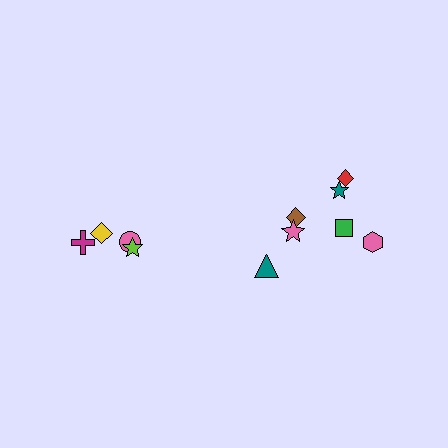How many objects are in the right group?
There are 7 objects.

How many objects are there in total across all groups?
There are 11 objects.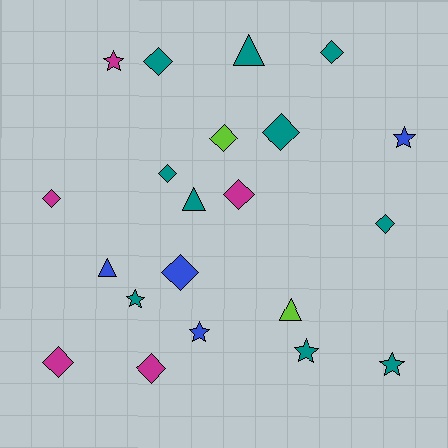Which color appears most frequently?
Teal, with 10 objects.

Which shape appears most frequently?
Diamond, with 11 objects.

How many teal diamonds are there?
There are 5 teal diamonds.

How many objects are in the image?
There are 21 objects.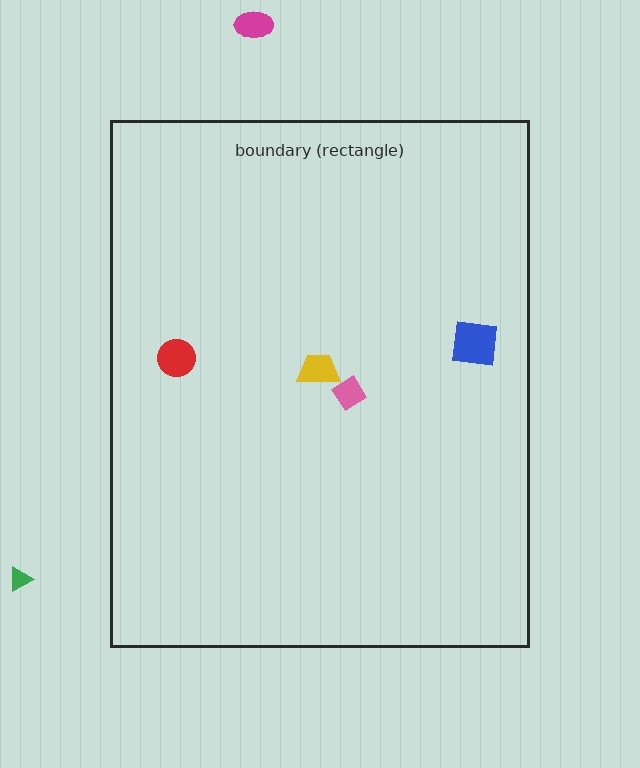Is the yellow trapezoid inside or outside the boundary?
Inside.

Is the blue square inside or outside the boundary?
Inside.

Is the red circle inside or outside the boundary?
Inside.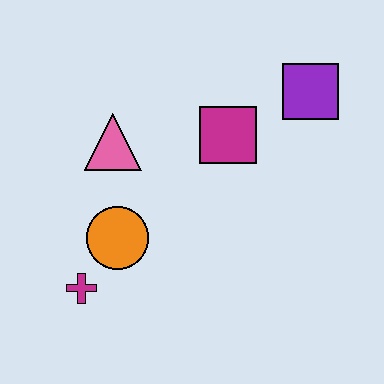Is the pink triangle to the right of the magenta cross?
Yes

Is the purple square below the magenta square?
No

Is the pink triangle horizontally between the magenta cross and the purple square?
Yes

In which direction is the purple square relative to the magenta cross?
The purple square is to the right of the magenta cross.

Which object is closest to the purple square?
The magenta square is closest to the purple square.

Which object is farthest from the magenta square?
The magenta cross is farthest from the magenta square.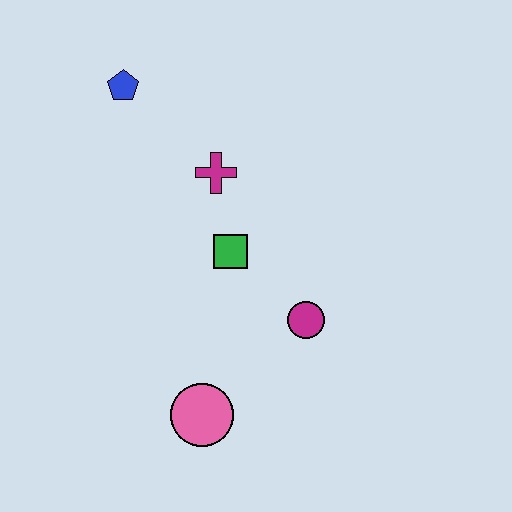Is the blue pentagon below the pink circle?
No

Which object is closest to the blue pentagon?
The magenta cross is closest to the blue pentagon.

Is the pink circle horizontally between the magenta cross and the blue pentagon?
Yes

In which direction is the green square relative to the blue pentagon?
The green square is below the blue pentagon.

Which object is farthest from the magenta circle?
The blue pentagon is farthest from the magenta circle.